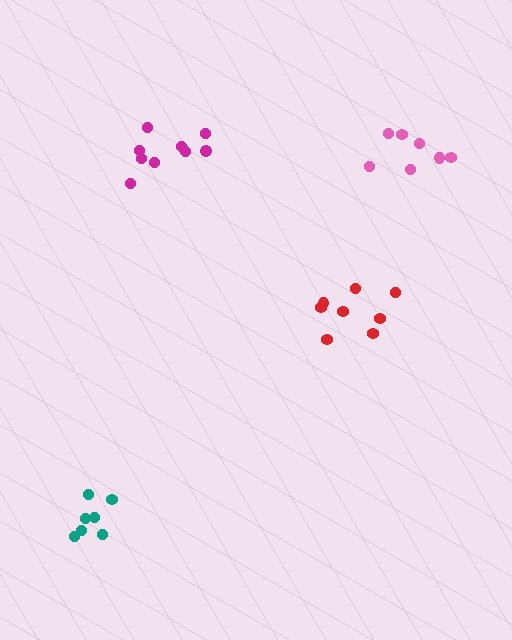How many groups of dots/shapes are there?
There are 4 groups.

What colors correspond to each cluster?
The clusters are colored: pink, teal, red, magenta.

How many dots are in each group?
Group 1: 7 dots, Group 2: 7 dots, Group 3: 8 dots, Group 4: 9 dots (31 total).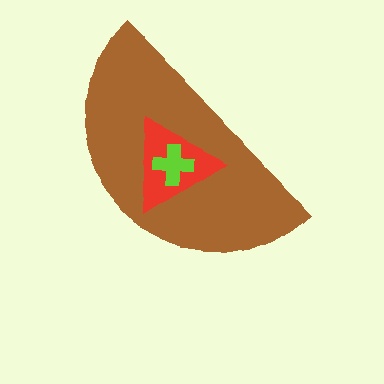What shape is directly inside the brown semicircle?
The red triangle.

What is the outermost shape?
The brown semicircle.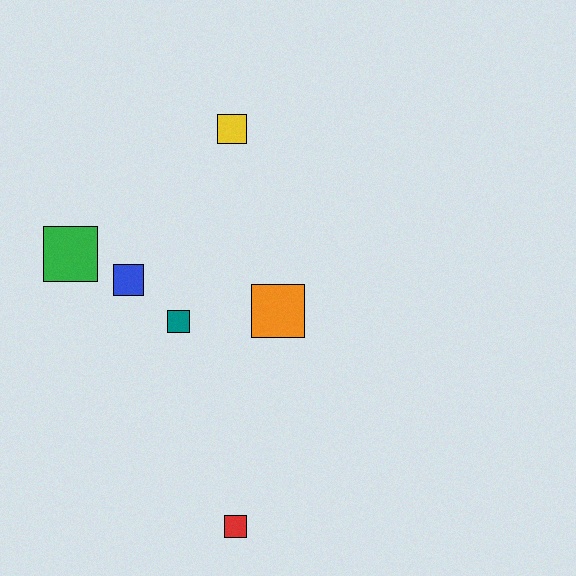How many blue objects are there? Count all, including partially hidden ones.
There is 1 blue object.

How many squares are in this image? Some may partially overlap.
There are 6 squares.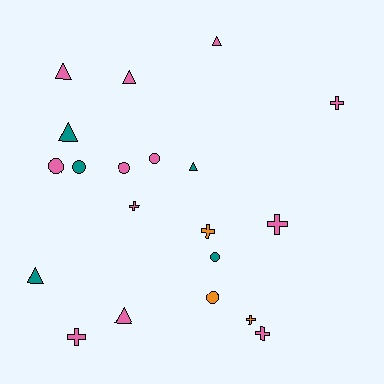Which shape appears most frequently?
Triangle, with 7 objects.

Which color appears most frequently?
Pink, with 12 objects.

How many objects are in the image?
There are 20 objects.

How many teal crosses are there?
There are no teal crosses.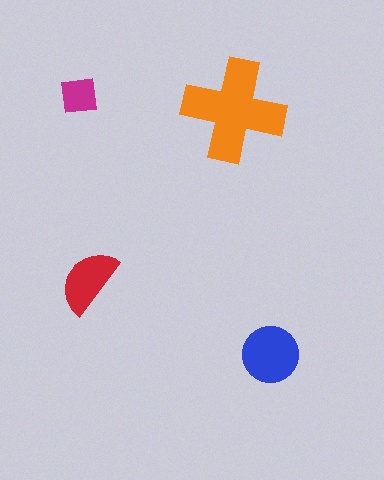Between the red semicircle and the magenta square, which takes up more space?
The red semicircle.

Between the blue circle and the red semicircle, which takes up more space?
The blue circle.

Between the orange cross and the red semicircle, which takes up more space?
The orange cross.